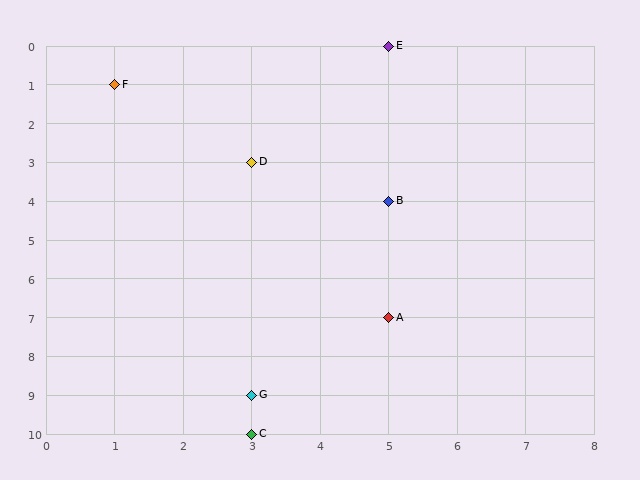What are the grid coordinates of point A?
Point A is at grid coordinates (5, 7).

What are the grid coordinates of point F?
Point F is at grid coordinates (1, 1).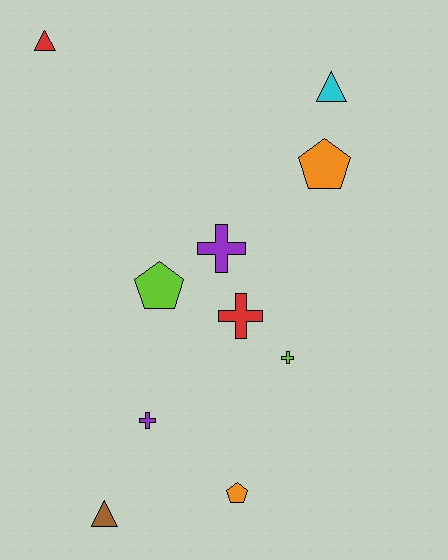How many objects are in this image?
There are 10 objects.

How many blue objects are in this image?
There are no blue objects.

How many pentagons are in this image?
There are 3 pentagons.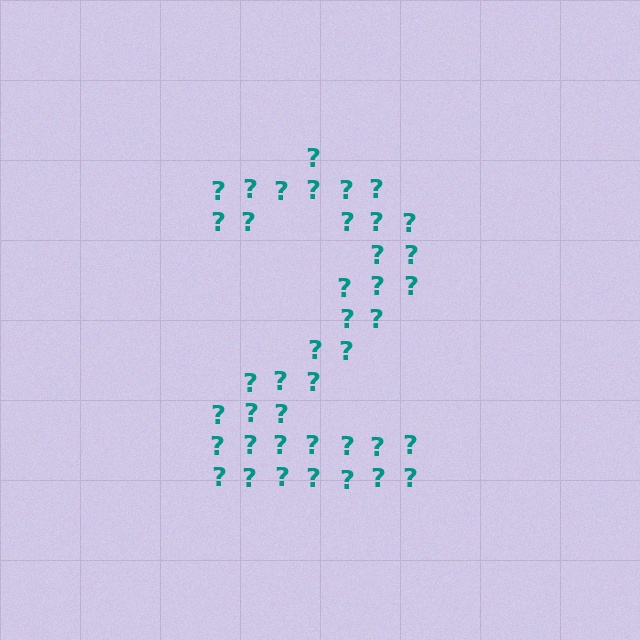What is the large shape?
The large shape is the digit 2.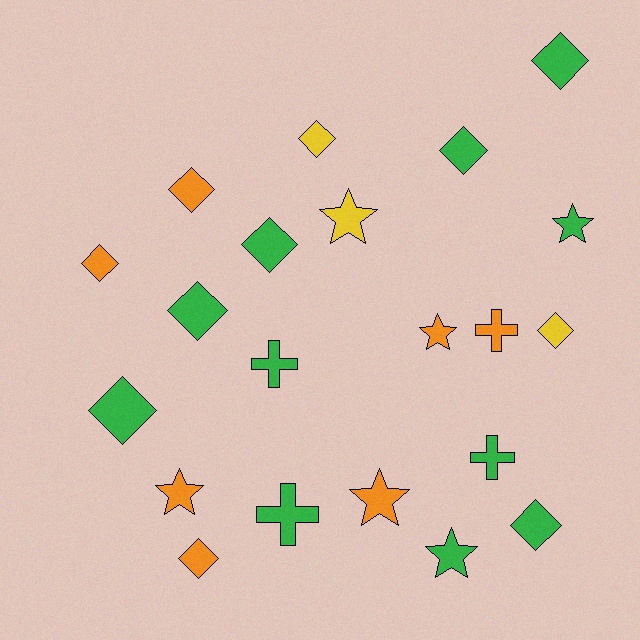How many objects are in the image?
There are 21 objects.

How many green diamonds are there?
There are 6 green diamonds.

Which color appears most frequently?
Green, with 11 objects.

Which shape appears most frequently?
Diamond, with 11 objects.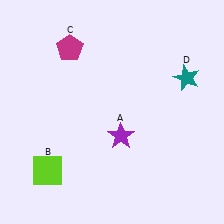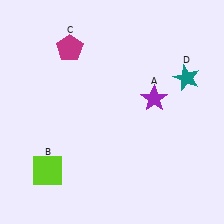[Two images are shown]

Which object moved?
The purple star (A) moved up.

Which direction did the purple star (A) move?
The purple star (A) moved up.